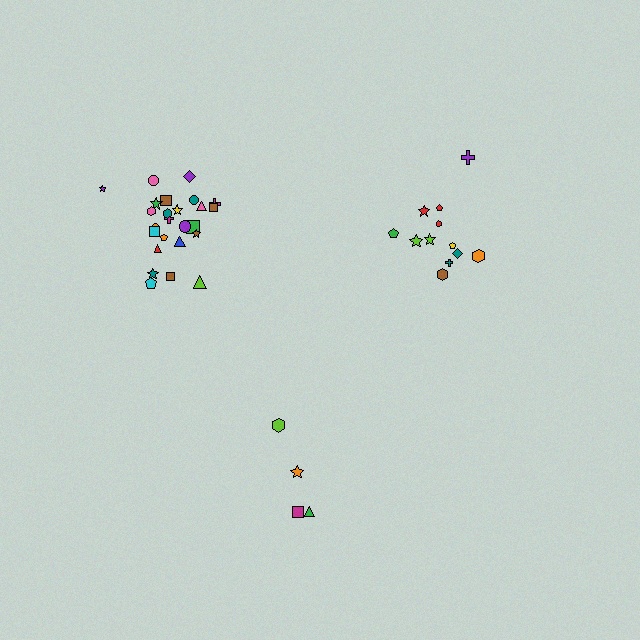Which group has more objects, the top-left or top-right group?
The top-left group.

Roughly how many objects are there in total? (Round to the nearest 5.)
Roughly 40 objects in total.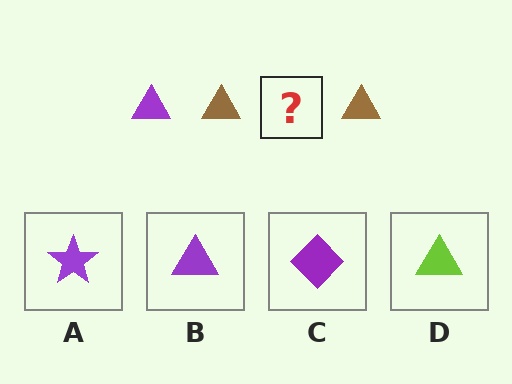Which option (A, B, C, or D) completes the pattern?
B.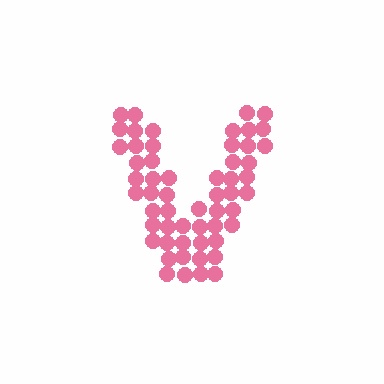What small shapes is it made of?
It is made of small circles.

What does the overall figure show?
The overall figure shows the letter V.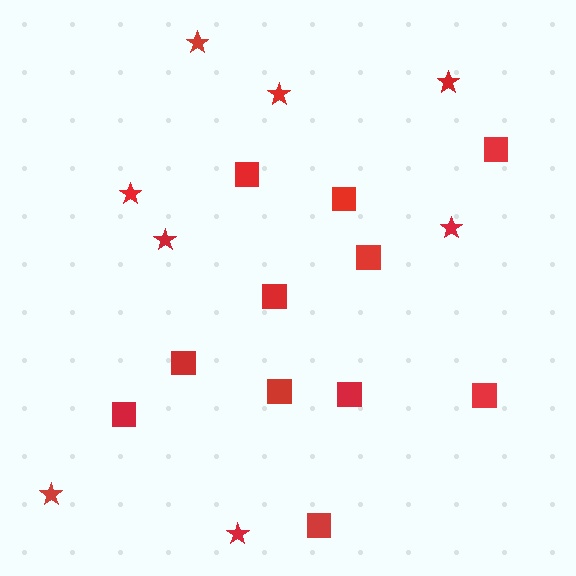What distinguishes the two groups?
There are 2 groups: one group of stars (8) and one group of squares (11).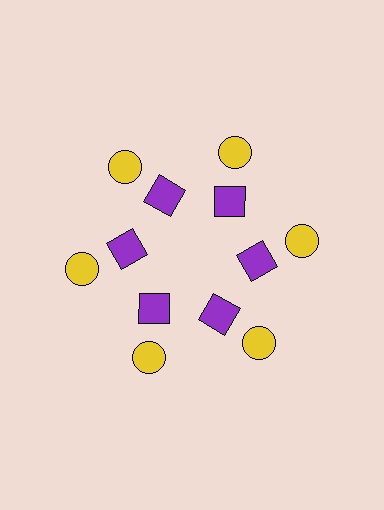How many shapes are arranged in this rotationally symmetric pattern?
There are 12 shapes, arranged in 6 groups of 2.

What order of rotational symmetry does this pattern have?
This pattern has 6-fold rotational symmetry.